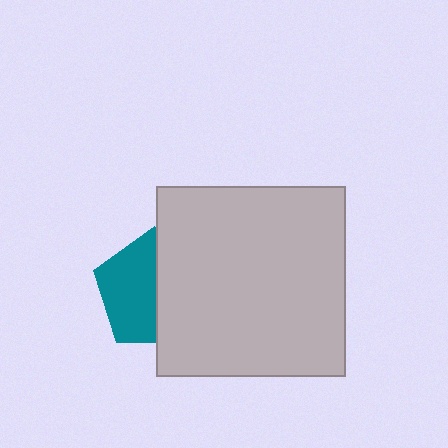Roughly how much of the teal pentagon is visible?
About half of it is visible (roughly 52%).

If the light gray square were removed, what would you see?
You would see the complete teal pentagon.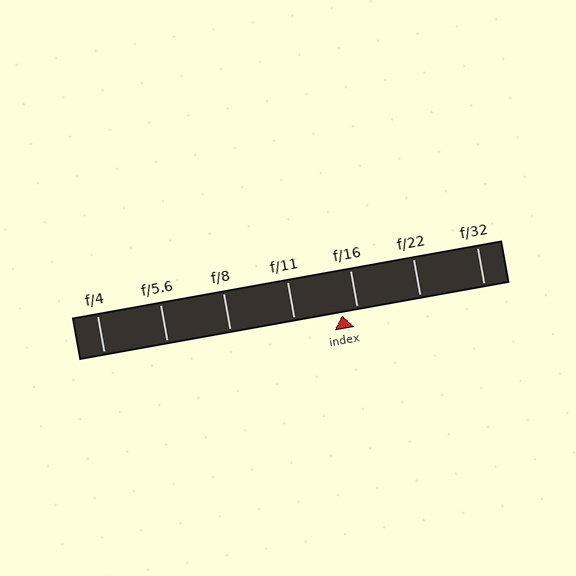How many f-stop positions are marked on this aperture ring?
There are 7 f-stop positions marked.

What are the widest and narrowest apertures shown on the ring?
The widest aperture shown is f/4 and the narrowest is f/32.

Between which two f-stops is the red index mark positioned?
The index mark is between f/11 and f/16.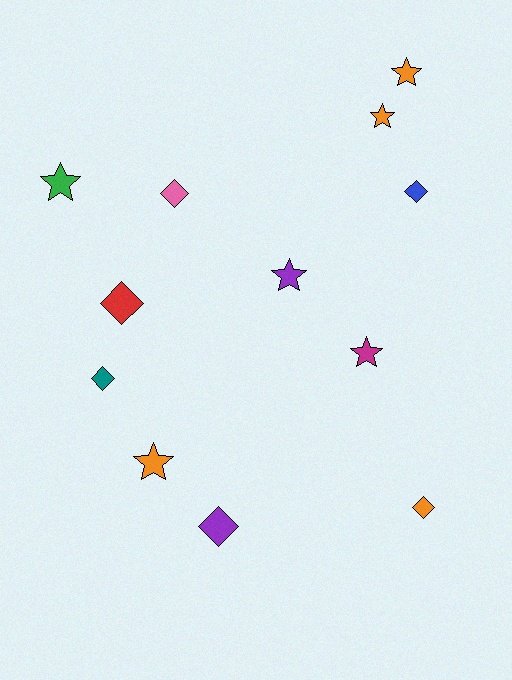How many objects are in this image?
There are 12 objects.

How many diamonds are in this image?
There are 6 diamonds.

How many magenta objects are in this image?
There is 1 magenta object.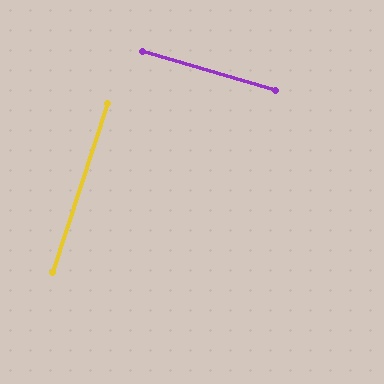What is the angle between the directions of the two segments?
Approximately 88 degrees.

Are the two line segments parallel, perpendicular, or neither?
Perpendicular — they meet at approximately 88°.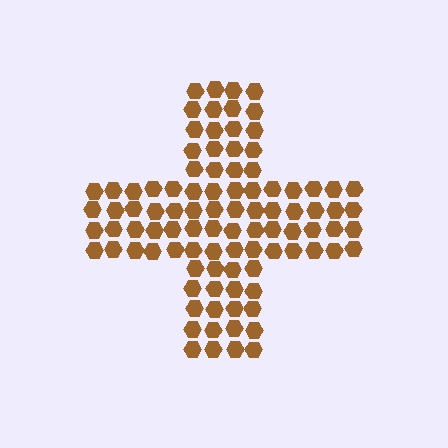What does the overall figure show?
The overall figure shows a cross.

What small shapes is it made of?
It is made of small hexagons.